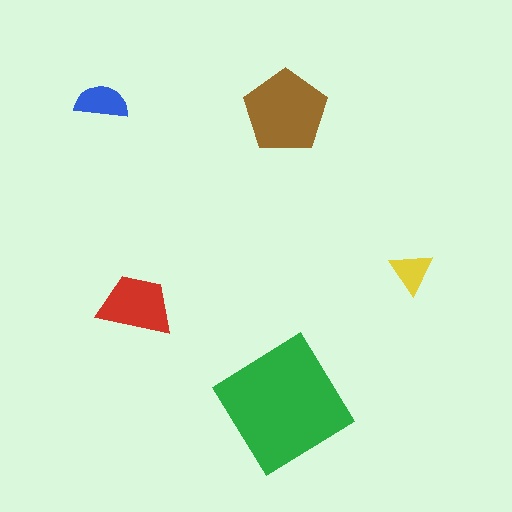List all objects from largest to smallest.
The green diamond, the brown pentagon, the red trapezoid, the blue semicircle, the yellow triangle.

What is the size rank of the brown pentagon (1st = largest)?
2nd.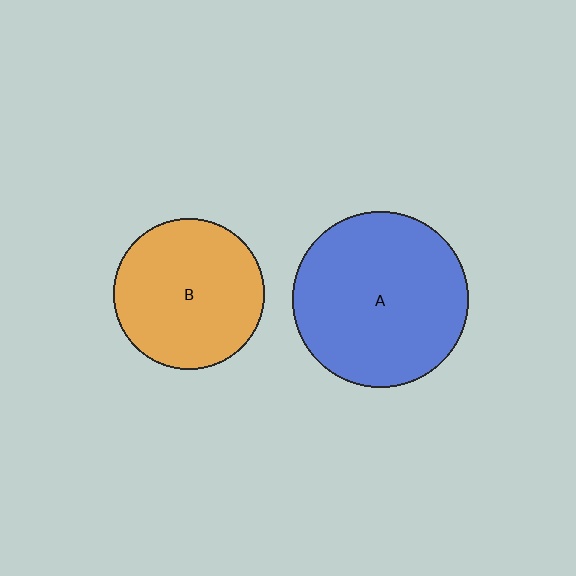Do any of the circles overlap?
No, none of the circles overlap.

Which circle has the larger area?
Circle A (blue).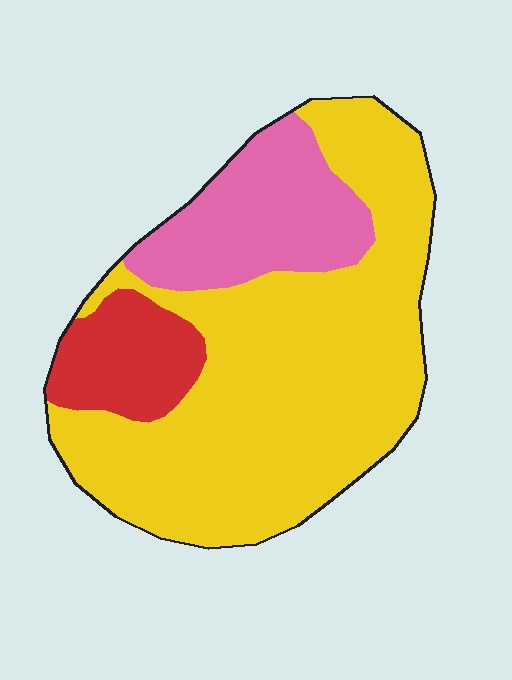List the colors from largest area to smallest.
From largest to smallest: yellow, pink, red.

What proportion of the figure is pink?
Pink covers around 20% of the figure.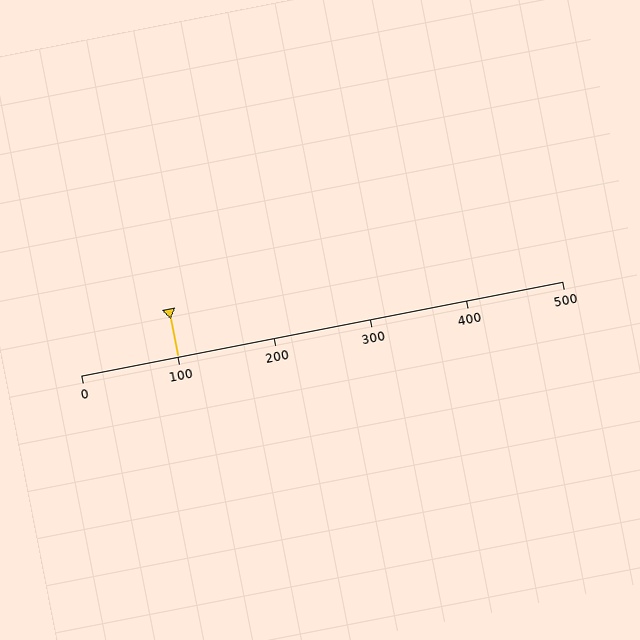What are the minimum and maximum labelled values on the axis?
The axis runs from 0 to 500.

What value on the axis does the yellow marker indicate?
The marker indicates approximately 100.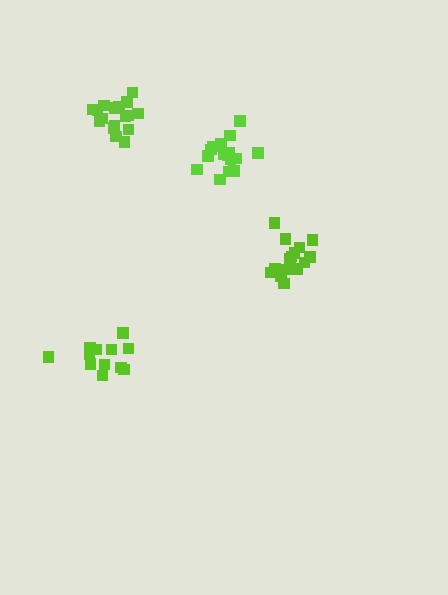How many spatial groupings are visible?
There are 4 spatial groupings.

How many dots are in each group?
Group 1: 16 dots, Group 2: 15 dots, Group 3: 17 dots, Group 4: 12 dots (60 total).